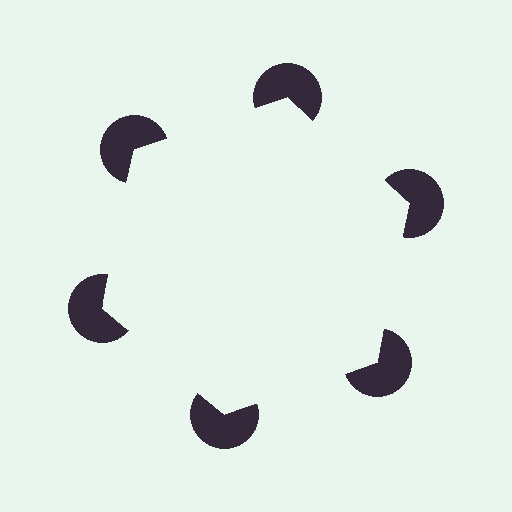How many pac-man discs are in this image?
There are 6 — one at each vertex of the illusory hexagon.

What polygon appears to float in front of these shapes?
An illusory hexagon — its edges are inferred from the aligned wedge cuts in the pac-man discs, not physically drawn.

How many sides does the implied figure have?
6 sides.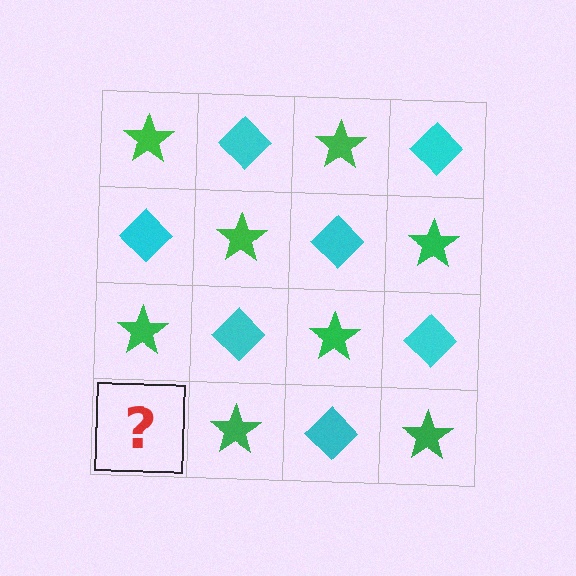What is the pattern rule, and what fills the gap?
The rule is that it alternates green star and cyan diamond in a checkerboard pattern. The gap should be filled with a cyan diamond.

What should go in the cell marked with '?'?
The missing cell should contain a cyan diamond.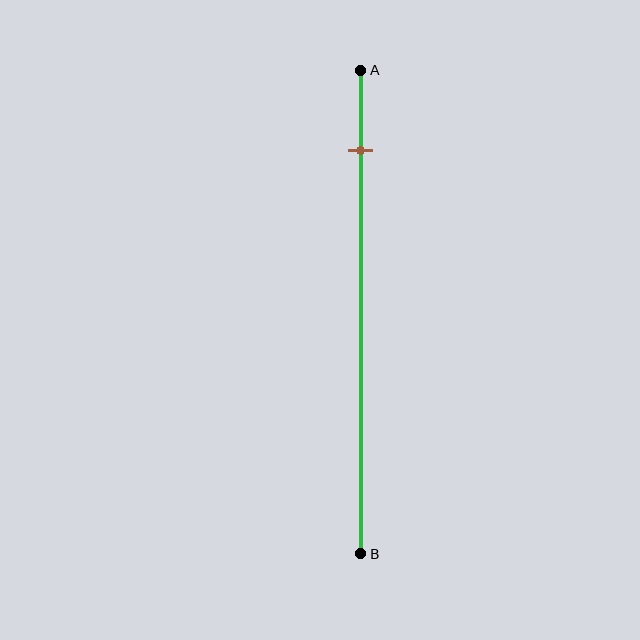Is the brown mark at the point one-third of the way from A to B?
No, the mark is at about 15% from A, not at the 33% one-third point.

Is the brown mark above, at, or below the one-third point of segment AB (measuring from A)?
The brown mark is above the one-third point of segment AB.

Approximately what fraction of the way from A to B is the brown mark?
The brown mark is approximately 15% of the way from A to B.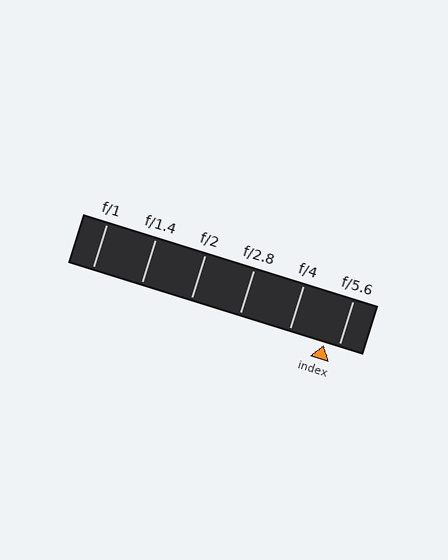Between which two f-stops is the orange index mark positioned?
The index mark is between f/4 and f/5.6.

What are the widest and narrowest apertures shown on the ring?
The widest aperture shown is f/1 and the narrowest is f/5.6.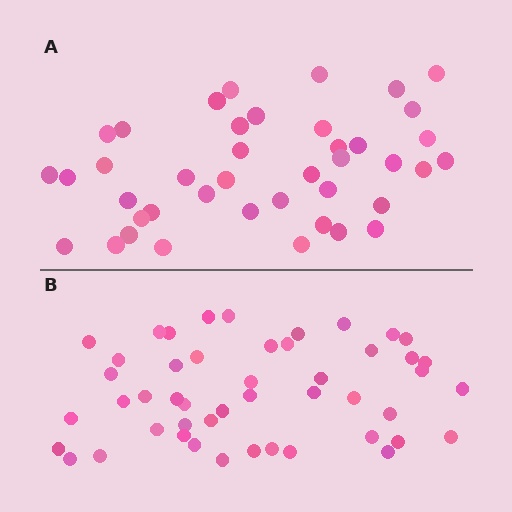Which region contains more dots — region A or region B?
Region B (the bottom region) has more dots.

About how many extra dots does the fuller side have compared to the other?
Region B has roughly 8 or so more dots than region A.